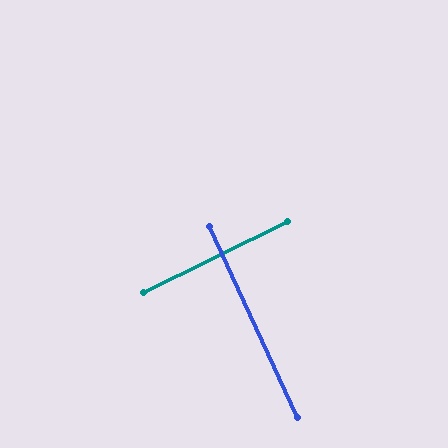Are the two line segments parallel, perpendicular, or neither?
Perpendicular — they meet at approximately 88°.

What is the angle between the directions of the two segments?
Approximately 88 degrees.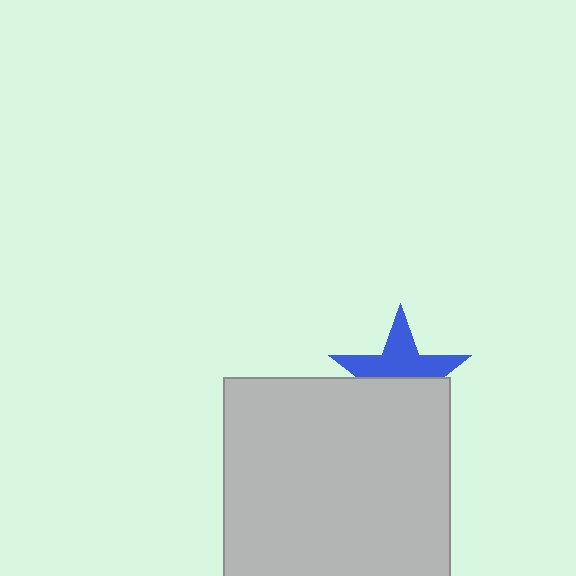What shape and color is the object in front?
The object in front is a light gray square.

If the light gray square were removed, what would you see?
You would see the complete blue star.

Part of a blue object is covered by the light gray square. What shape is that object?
It is a star.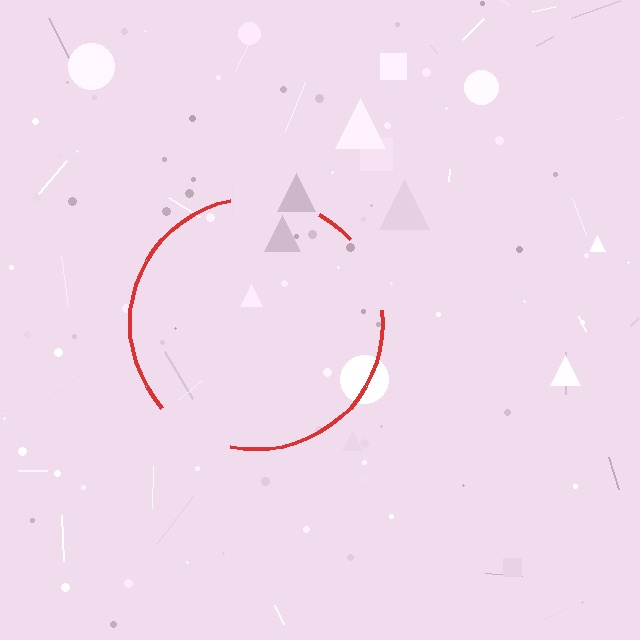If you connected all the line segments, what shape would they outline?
They would outline a circle.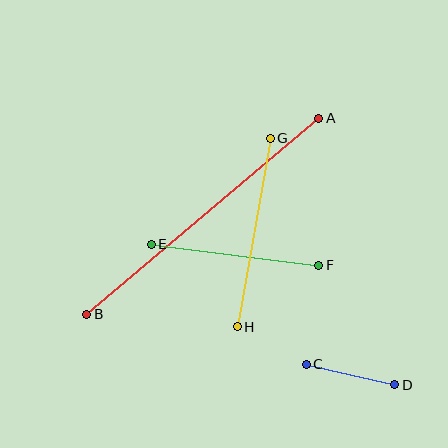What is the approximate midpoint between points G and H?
The midpoint is at approximately (254, 233) pixels.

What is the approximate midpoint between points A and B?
The midpoint is at approximately (203, 216) pixels.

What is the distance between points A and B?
The distance is approximately 304 pixels.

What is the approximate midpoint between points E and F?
The midpoint is at approximately (235, 255) pixels.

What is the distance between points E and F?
The distance is approximately 169 pixels.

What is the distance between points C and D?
The distance is approximately 91 pixels.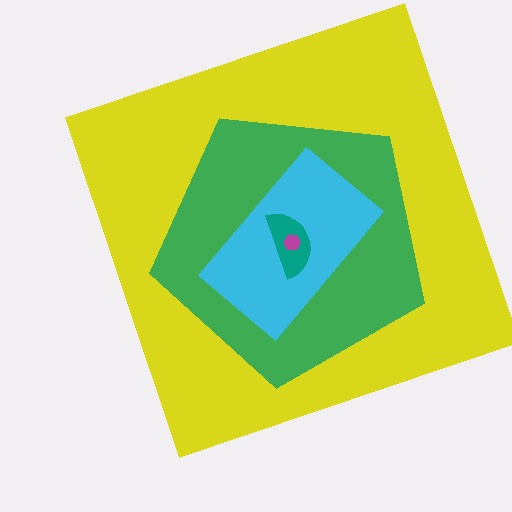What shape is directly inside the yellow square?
The green pentagon.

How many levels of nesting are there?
5.